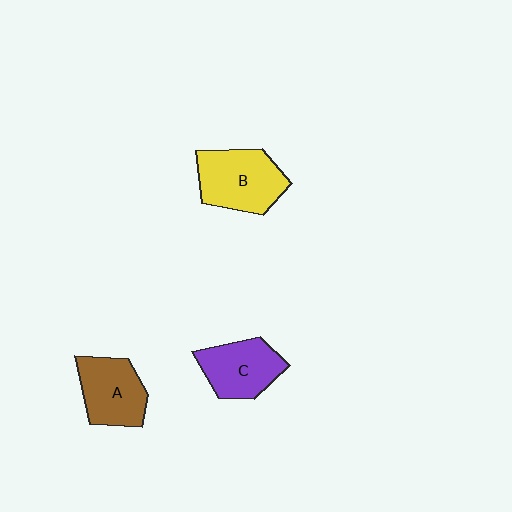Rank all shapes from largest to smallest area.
From largest to smallest: B (yellow), A (brown), C (purple).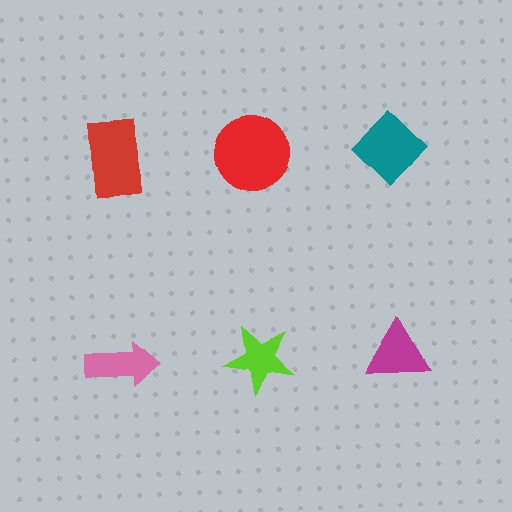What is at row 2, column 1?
A pink arrow.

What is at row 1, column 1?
A red rectangle.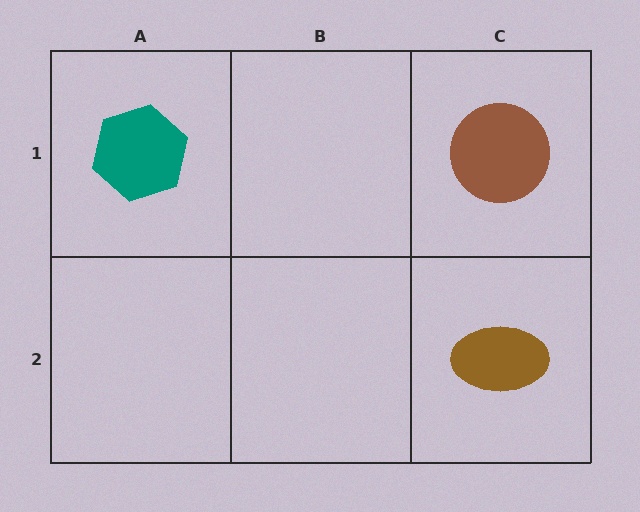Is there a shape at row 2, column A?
No, that cell is empty.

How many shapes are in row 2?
1 shape.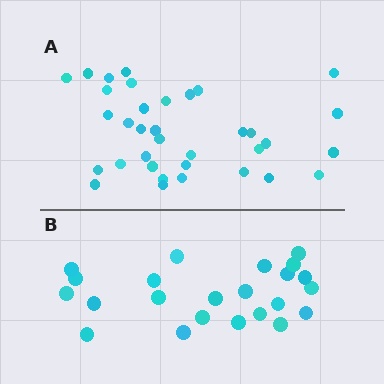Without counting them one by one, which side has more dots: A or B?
Region A (the top region) has more dots.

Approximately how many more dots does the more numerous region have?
Region A has roughly 12 or so more dots than region B.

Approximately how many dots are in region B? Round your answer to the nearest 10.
About 20 dots. (The exact count is 23, which rounds to 20.)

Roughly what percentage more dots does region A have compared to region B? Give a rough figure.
About 50% more.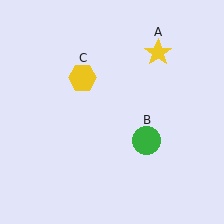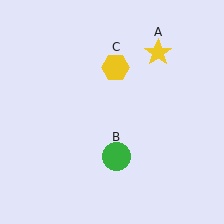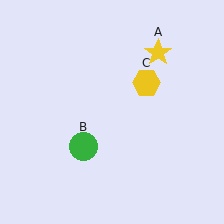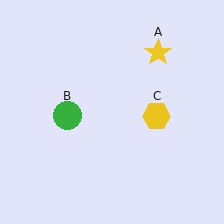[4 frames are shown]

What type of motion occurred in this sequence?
The green circle (object B), yellow hexagon (object C) rotated clockwise around the center of the scene.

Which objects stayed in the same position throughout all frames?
Yellow star (object A) remained stationary.